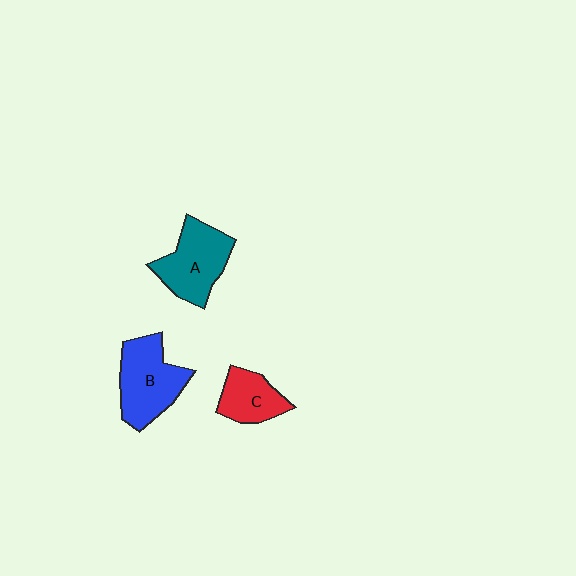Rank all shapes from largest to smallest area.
From largest to smallest: B (blue), A (teal), C (red).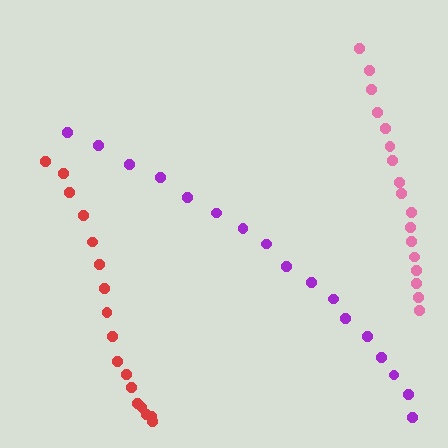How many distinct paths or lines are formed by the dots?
There are 3 distinct paths.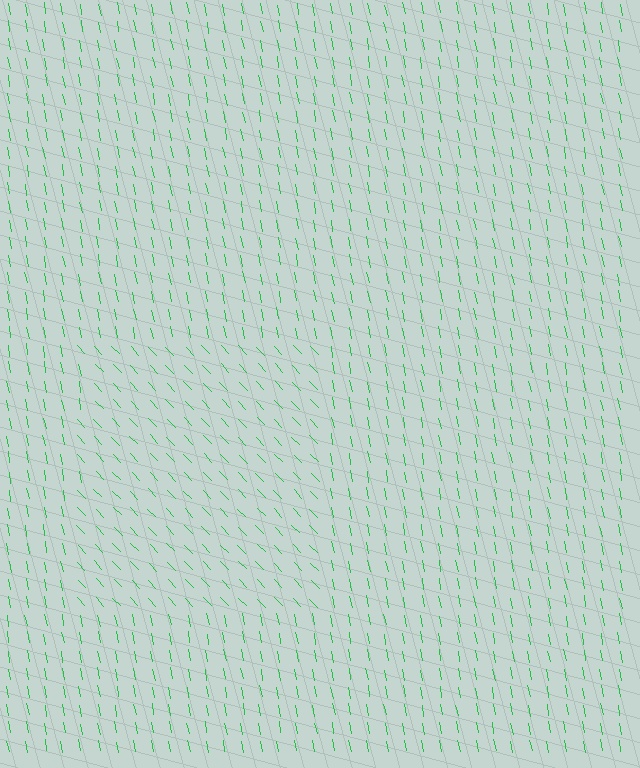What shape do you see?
I see a rectangle.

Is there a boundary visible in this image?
Yes, there is a texture boundary formed by a change in line orientation.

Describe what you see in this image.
The image is filled with small green line segments. A rectangle region in the image has lines oriented differently from the surrounding lines, creating a visible texture boundary.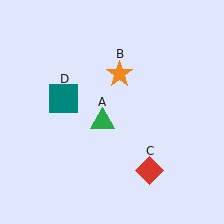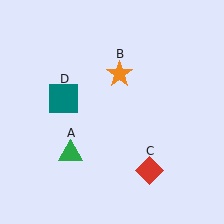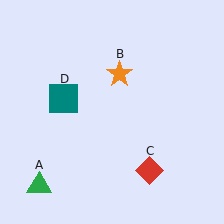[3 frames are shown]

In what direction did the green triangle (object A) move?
The green triangle (object A) moved down and to the left.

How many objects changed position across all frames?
1 object changed position: green triangle (object A).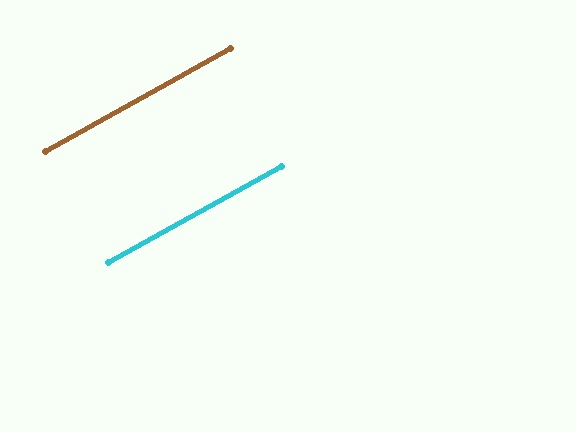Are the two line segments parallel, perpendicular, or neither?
Parallel — their directions differ by only 0.2°.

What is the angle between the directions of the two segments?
Approximately 0 degrees.